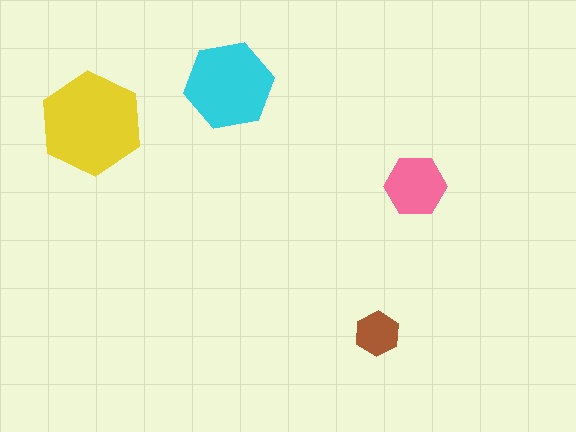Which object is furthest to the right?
The pink hexagon is rightmost.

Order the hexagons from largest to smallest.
the yellow one, the cyan one, the pink one, the brown one.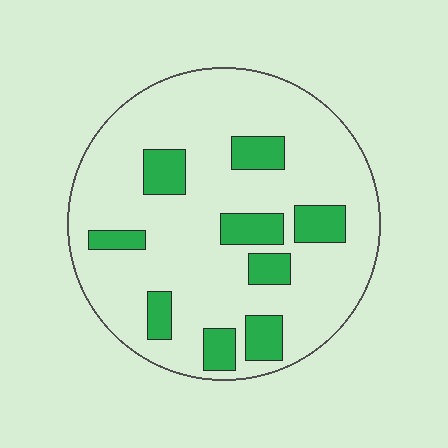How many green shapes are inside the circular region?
9.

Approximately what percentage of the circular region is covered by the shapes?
Approximately 20%.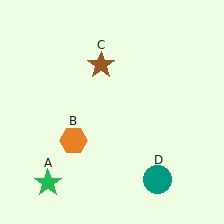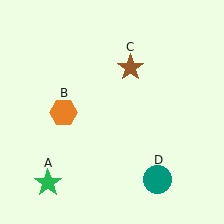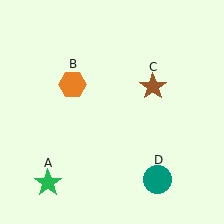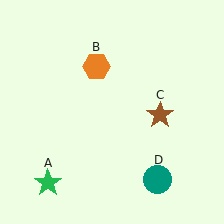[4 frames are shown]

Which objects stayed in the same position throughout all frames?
Green star (object A) and teal circle (object D) remained stationary.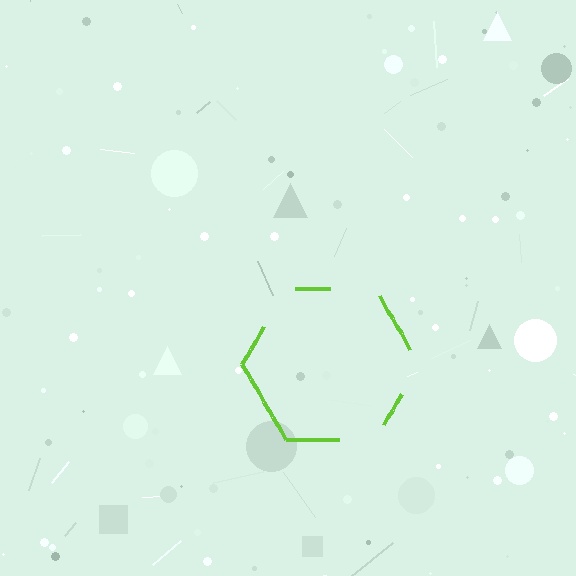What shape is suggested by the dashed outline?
The dashed outline suggests a hexagon.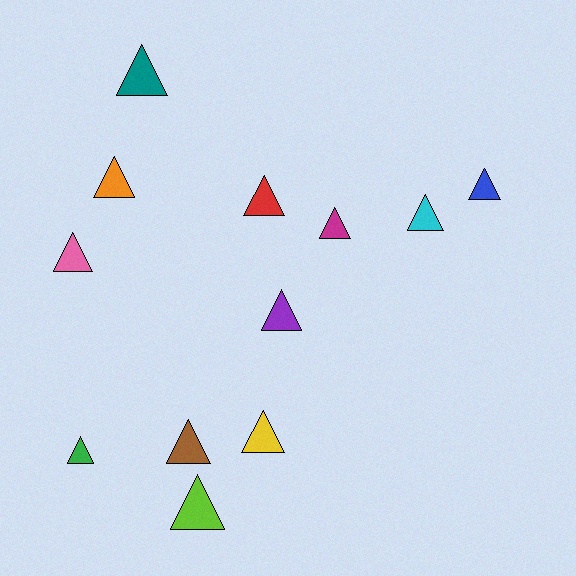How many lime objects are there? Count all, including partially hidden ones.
There is 1 lime object.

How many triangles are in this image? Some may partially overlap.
There are 12 triangles.